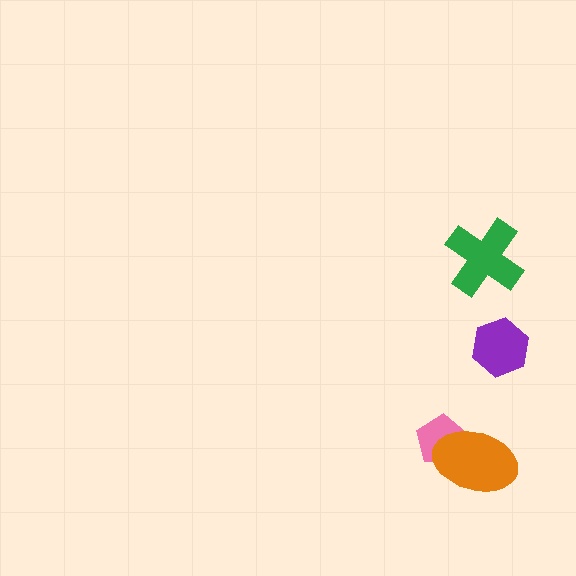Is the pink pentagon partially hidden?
Yes, it is partially covered by another shape.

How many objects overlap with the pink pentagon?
1 object overlaps with the pink pentagon.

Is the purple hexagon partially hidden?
No, no other shape covers it.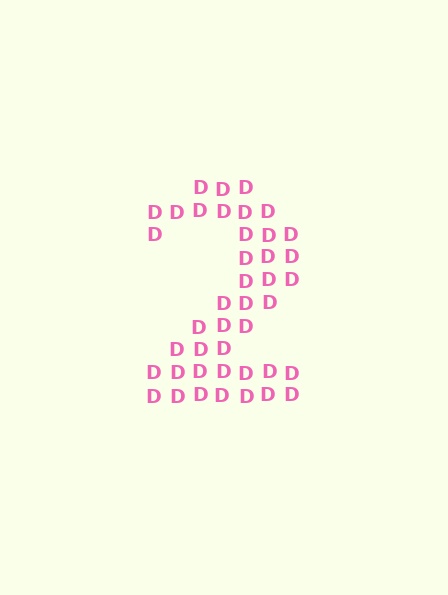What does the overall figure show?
The overall figure shows the digit 2.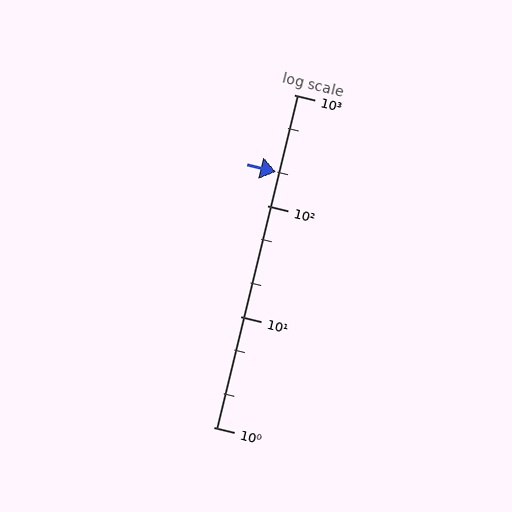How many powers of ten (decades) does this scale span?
The scale spans 3 decades, from 1 to 1000.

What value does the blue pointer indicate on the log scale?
The pointer indicates approximately 200.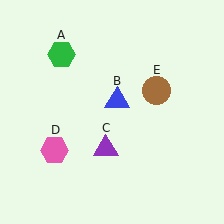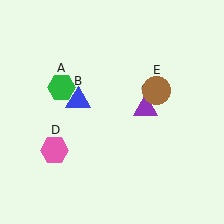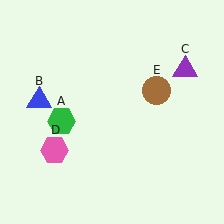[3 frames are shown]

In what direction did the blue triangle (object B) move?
The blue triangle (object B) moved left.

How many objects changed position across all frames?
3 objects changed position: green hexagon (object A), blue triangle (object B), purple triangle (object C).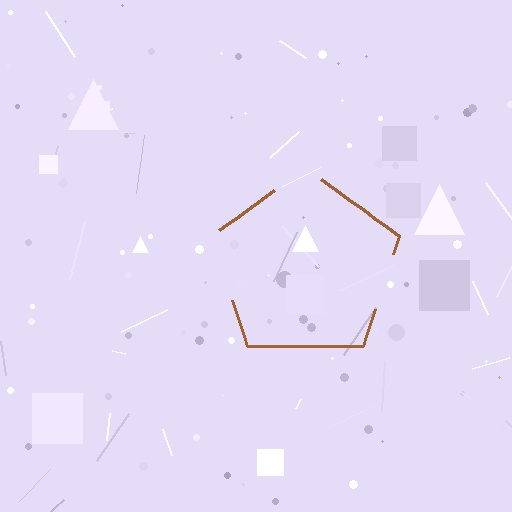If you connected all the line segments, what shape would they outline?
They would outline a pentagon.